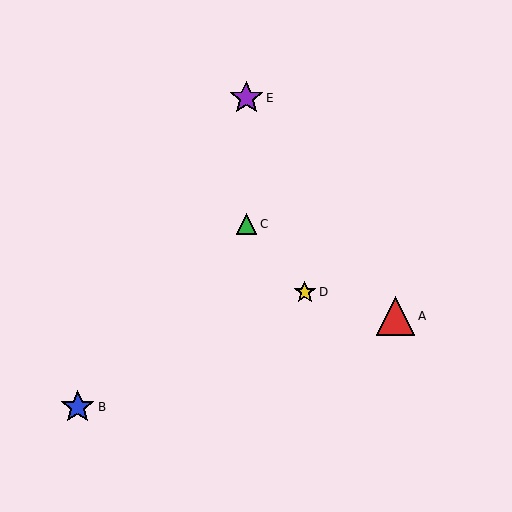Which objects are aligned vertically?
Objects C, E are aligned vertically.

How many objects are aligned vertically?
2 objects (C, E) are aligned vertically.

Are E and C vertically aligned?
Yes, both are at x≈246.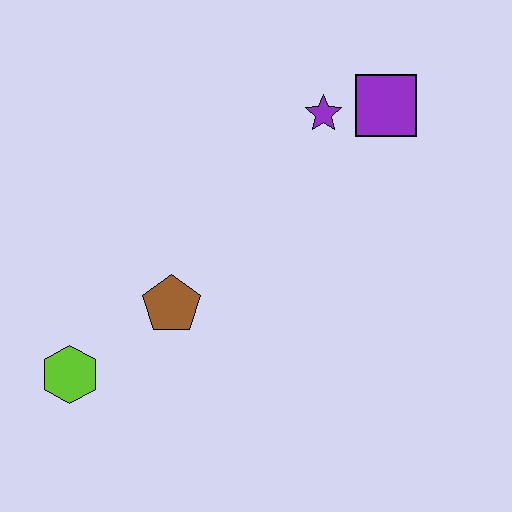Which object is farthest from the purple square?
The lime hexagon is farthest from the purple square.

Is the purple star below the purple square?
Yes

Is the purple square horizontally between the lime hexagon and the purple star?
No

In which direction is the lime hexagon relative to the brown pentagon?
The lime hexagon is to the left of the brown pentagon.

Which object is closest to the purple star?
The purple square is closest to the purple star.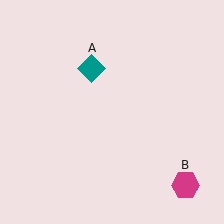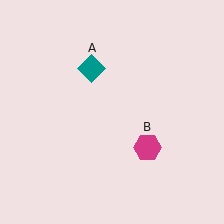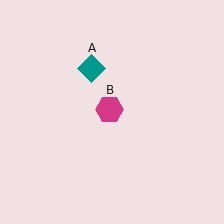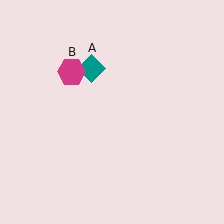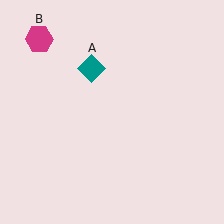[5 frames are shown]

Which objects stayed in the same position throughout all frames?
Teal diamond (object A) remained stationary.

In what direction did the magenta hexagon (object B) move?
The magenta hexagon (object B) moved up and to the left.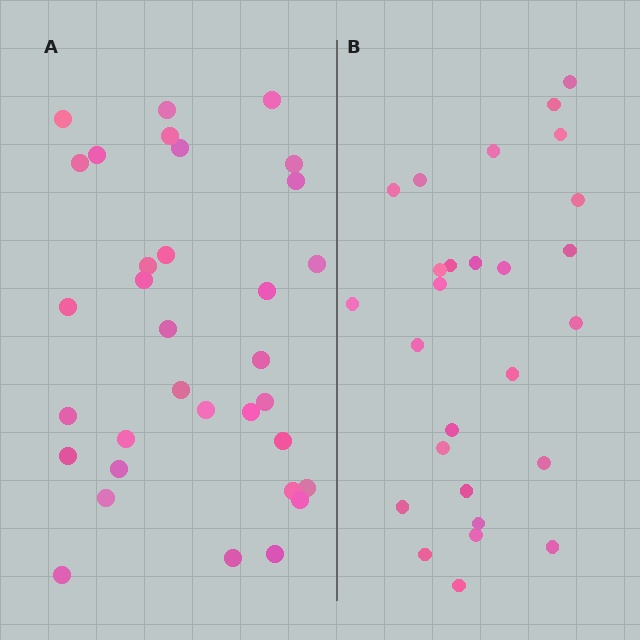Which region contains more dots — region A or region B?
Region A (the left region) has more dots.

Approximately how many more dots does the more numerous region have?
Region A has about 6 more dots than region B.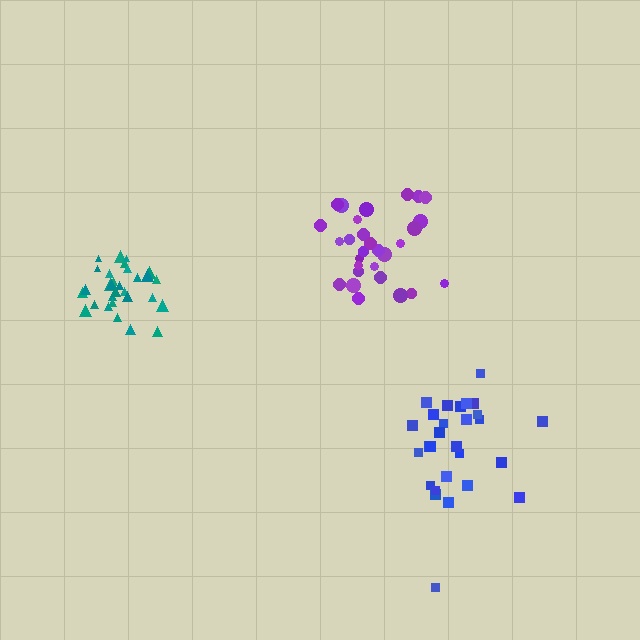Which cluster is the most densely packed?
Teal.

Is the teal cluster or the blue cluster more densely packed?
Teal.